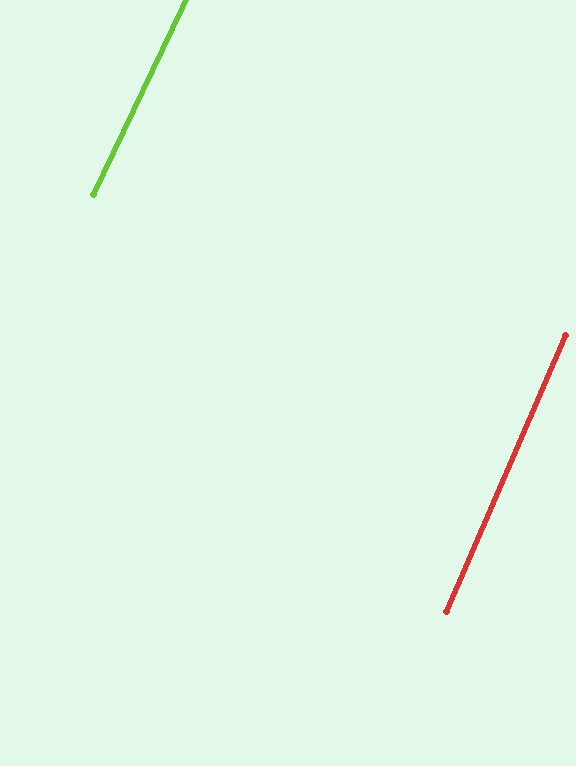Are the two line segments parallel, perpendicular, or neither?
Parallel — their directions differ by only 1.9°.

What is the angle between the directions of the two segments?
Approximately 2 degrees.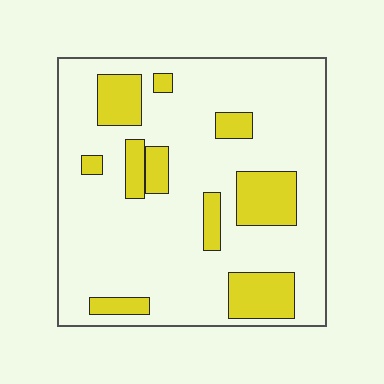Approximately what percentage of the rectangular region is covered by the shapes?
Approximately 20%.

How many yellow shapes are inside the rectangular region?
10.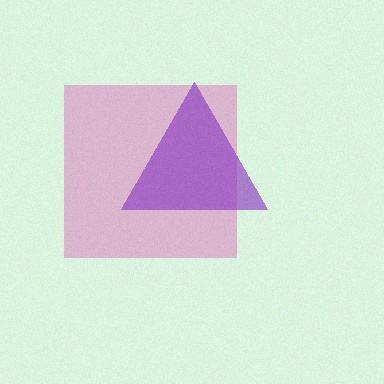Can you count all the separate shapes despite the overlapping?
Yes, there are 2 separate shapes.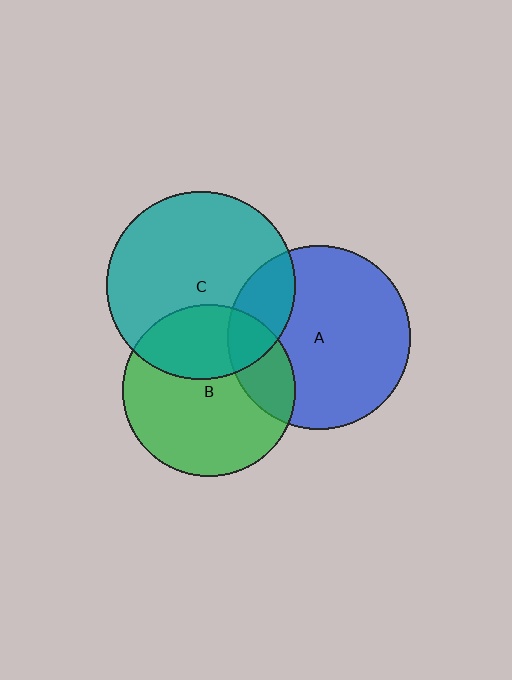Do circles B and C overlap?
Yes.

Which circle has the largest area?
Circle C (teal).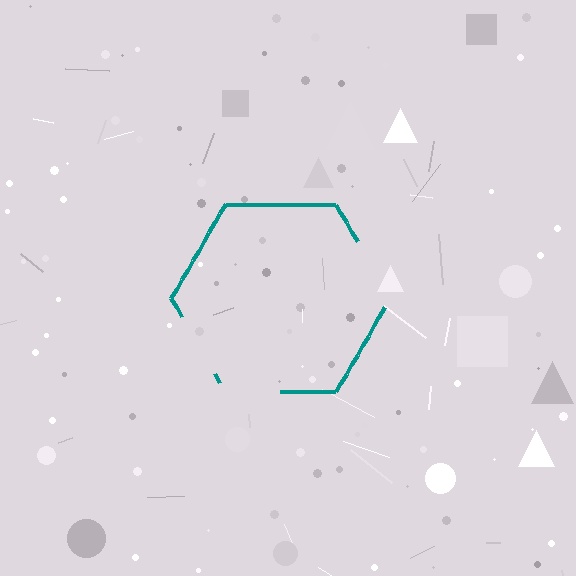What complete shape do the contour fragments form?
The contour fragments form a hexagon.